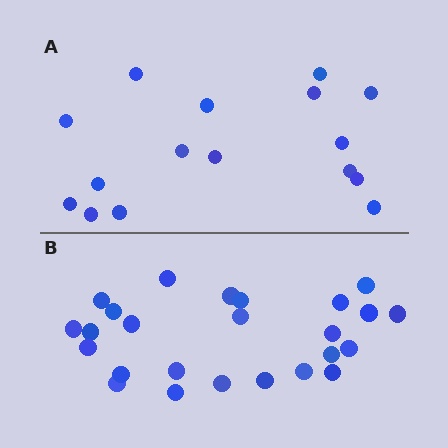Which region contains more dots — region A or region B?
Region B (the bottom region) has more dots.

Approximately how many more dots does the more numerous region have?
Region B has roughly 8 or so more dots than region A.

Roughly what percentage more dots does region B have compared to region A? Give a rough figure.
About 55% more.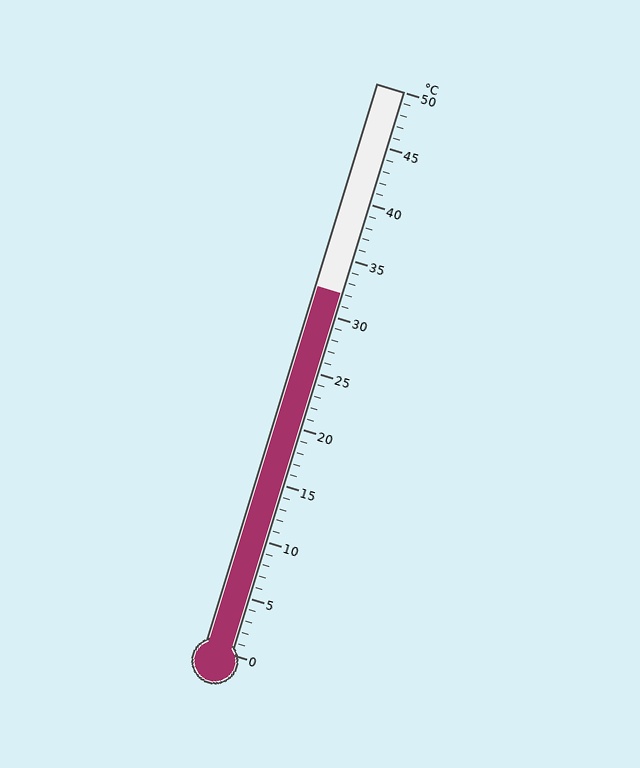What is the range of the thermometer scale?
The thermometer scale ranges from 0°C to 50°C.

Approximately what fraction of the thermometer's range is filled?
The thermometer is filled to approximately 65% of its range.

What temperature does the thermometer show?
The thermometer shows approximately 32°C.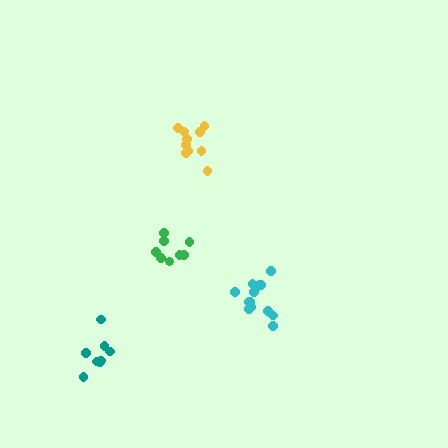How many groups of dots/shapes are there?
There are 4 groups.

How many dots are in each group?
Group 1: 10 dots, Group 2: 8 dots, Group 3: 14 dots, Group 4: 8 dots (40 total).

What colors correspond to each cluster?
The clusters are colored: yellow, teal, cyan, green.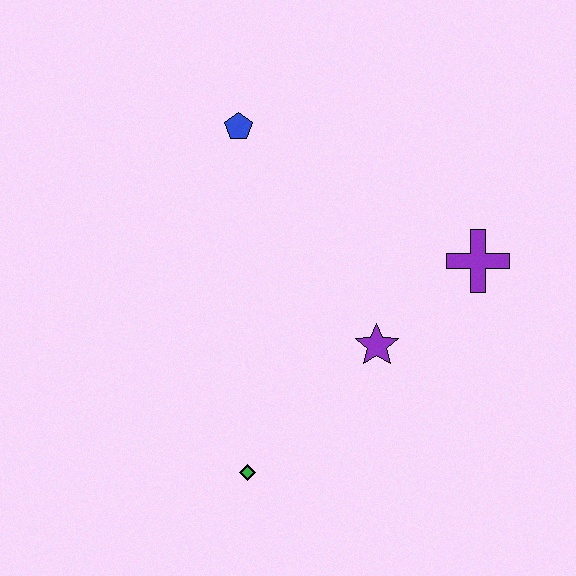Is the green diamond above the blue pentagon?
No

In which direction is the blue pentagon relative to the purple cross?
The blue pentagon is to the left of the purple cross.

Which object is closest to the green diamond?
The purple star is closest to the green diamond.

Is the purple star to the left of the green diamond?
No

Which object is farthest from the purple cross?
The green diamond is farthest from the purple cross.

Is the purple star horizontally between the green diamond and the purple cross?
Yes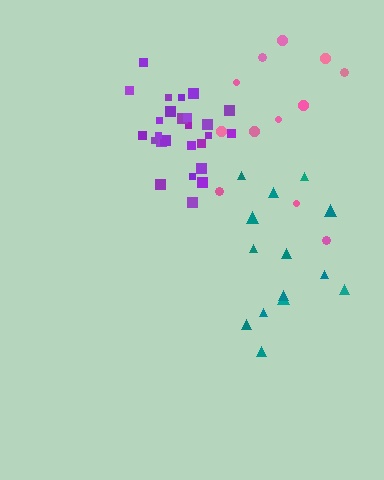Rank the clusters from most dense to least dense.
purple, teal, pink.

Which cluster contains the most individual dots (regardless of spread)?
Purple (26).